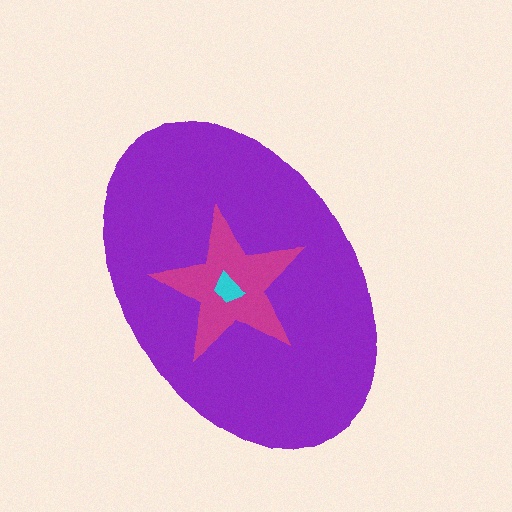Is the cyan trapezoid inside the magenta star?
Yes.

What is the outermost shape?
The purple ellipse.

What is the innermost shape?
The cyan trapezoid.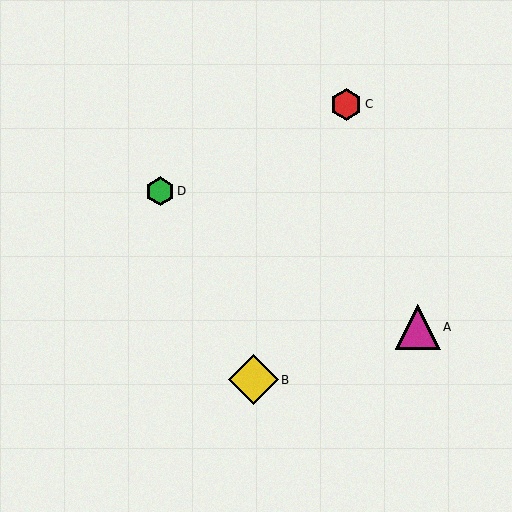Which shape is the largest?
The yellow diamond (labeled B) is the largest.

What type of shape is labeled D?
Shape D is a green hexagon.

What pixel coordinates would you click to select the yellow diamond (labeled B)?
Click at (253, 380) to select the yellow diamond B.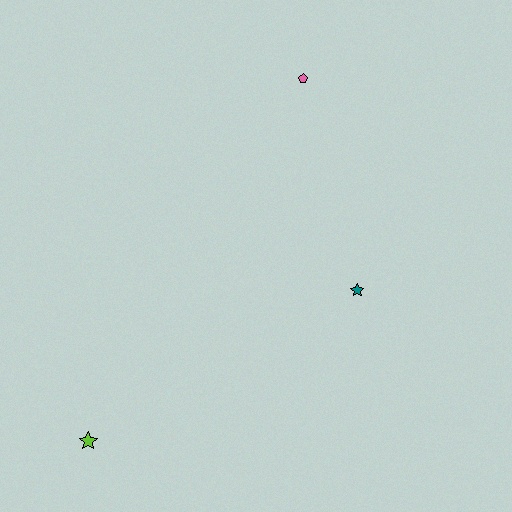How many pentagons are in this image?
There is 1 pentagon.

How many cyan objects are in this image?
There are no cyan objects.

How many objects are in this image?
There are 3 objects.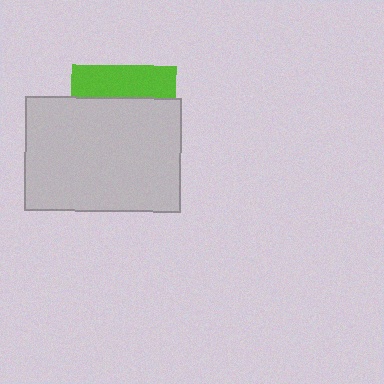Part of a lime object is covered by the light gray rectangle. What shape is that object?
It is a square.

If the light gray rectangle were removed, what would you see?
You would see the complete lime square.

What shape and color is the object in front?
The object in front is a light gray rectangle.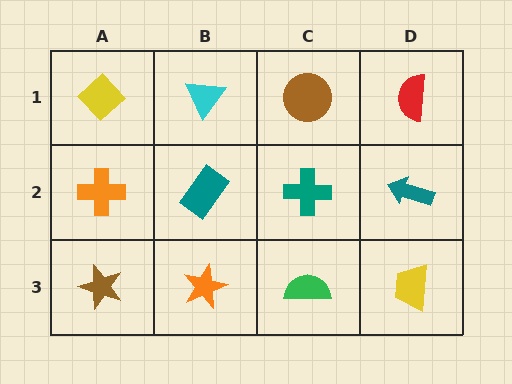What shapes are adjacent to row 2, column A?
A yellow diamond (row 1, column A), a brown star (row 3, column A), a teal rectangle (row 2, column B).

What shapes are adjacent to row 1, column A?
An orange cross (row 2, column A), a cyan triangle (row 1, column B).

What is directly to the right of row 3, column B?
A green semicircle.